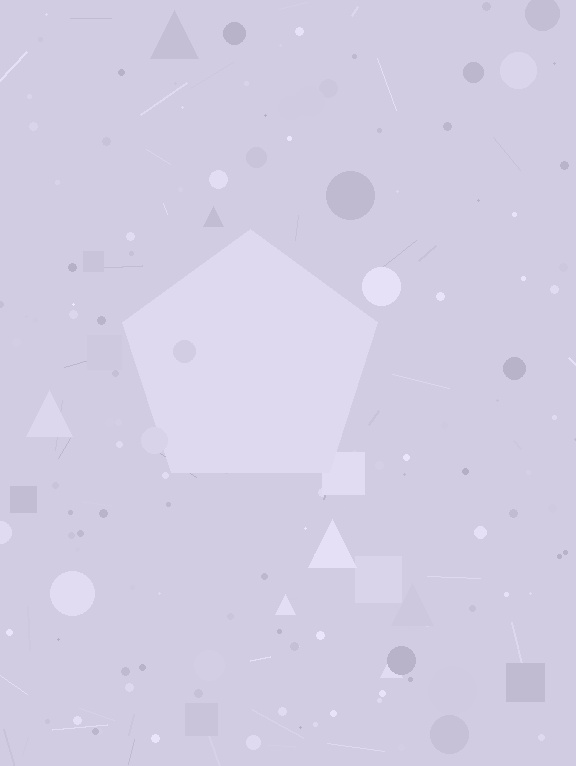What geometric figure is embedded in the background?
A pentagon is embedded in the background.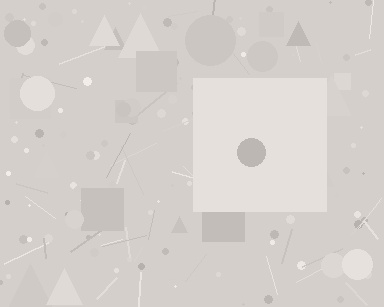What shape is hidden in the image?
A square is hidden in the image.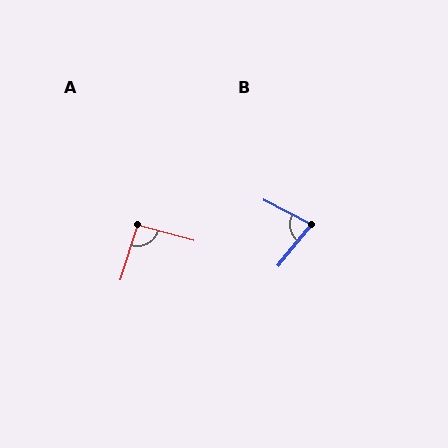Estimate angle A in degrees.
Approximately 93 degrees.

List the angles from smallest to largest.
B (78°), A (93°).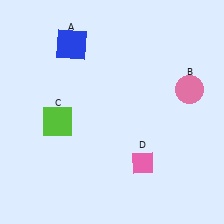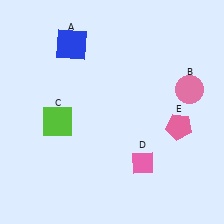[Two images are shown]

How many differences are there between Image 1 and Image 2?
There is 1 difference between the two images.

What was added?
A pink pentagon (E) was added in Image 2.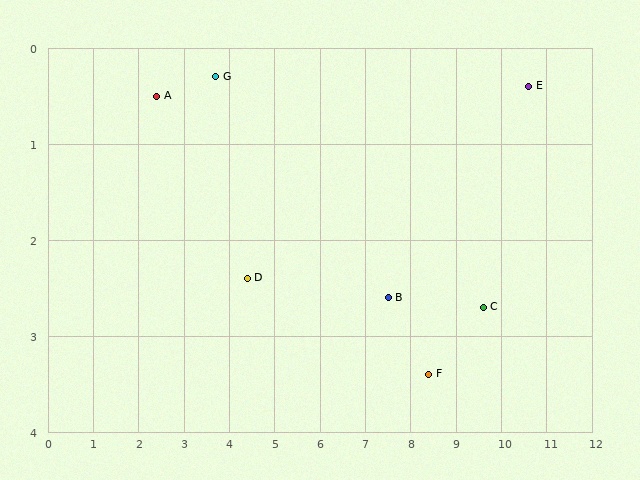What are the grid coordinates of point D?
Point D is at approximately (4.4, 2.4).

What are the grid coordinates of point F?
Point F is at approximately (8.4, 3.4).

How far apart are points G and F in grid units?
Points G and F are about 5.6 grid units apart.